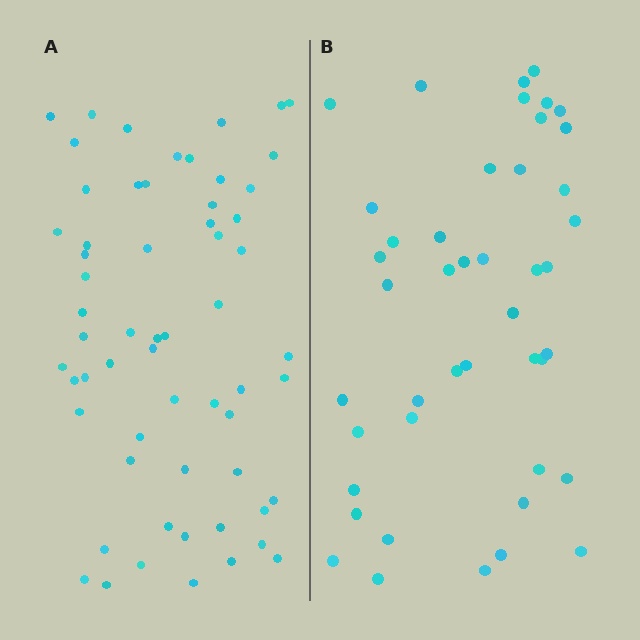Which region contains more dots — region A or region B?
Region A (the left region) has more dots.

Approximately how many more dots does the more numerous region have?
Region A has approximately 15 more dots than region B.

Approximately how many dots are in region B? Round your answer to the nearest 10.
About 40 dots. (The exact count is 44, which rounds to 40.)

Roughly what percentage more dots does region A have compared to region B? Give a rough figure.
About 35% more.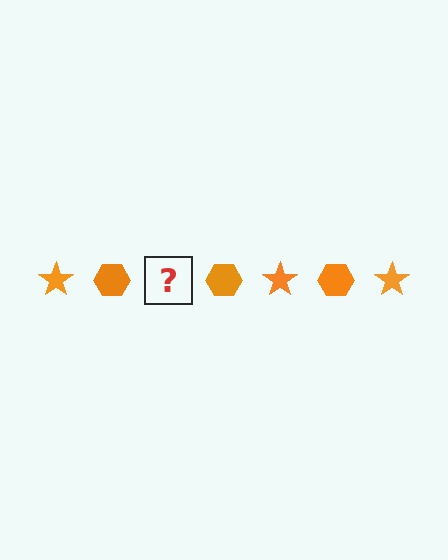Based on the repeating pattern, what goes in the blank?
The blank should be an orange star.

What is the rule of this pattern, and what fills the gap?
The rule is that the pattern cycles through star, hexagon shapes in orange. The gap should be filled with an orange star.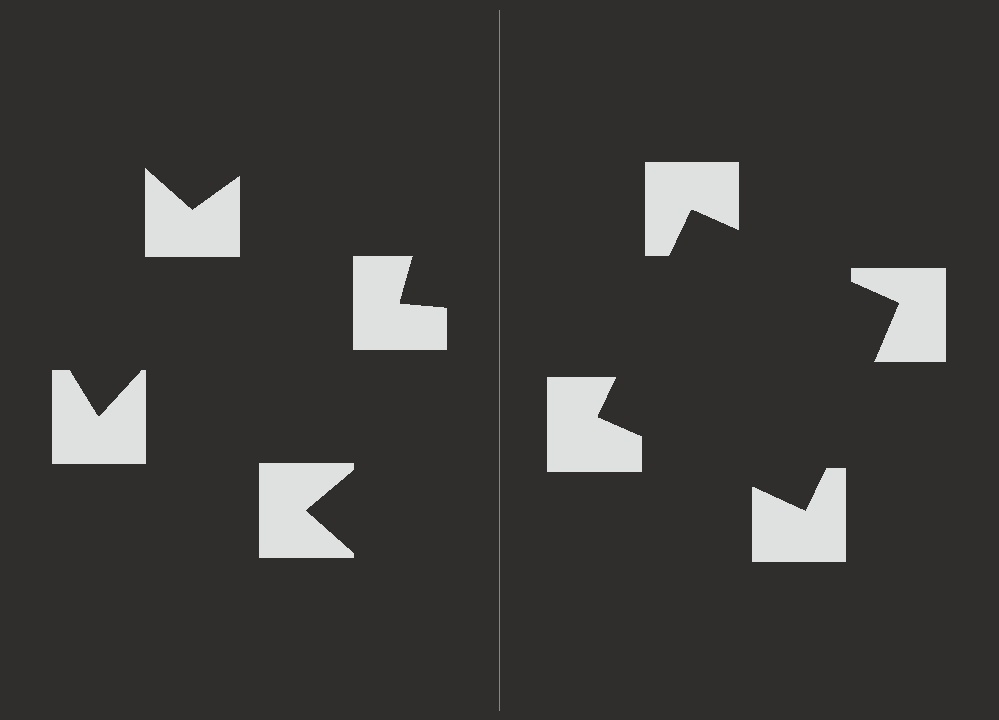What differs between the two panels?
The notched squares are positioned identically on both sides; only the wedge orientations differ. On the right they align to a square; on the left they are misaligned.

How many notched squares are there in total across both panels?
8 — 4 on each side.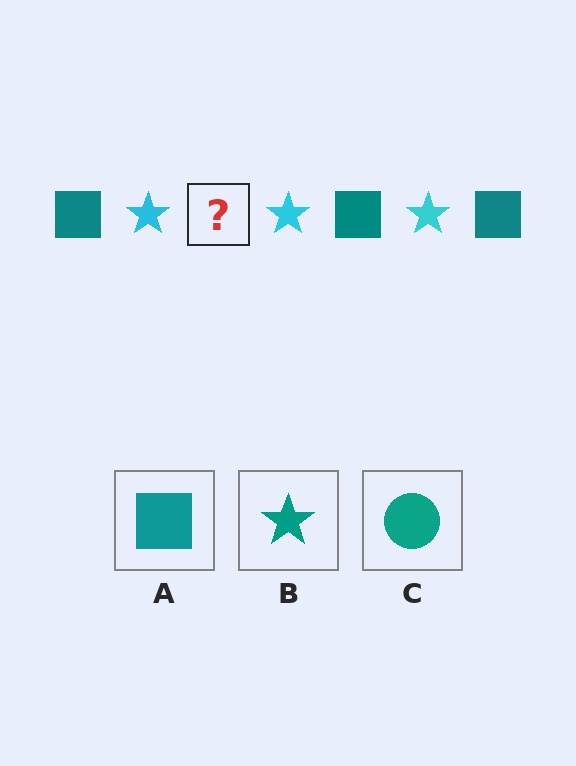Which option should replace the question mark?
Option A.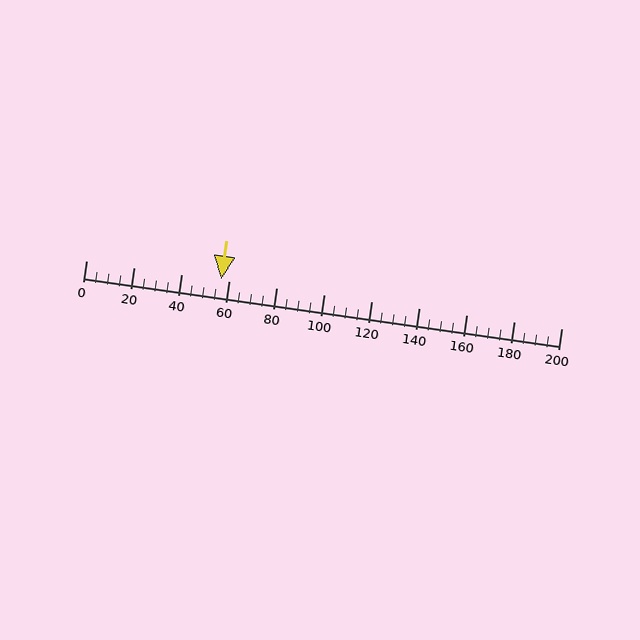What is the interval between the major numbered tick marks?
The major tick marks are spaced 20 units apart.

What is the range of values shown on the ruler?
The ruler shows values from 0 to 200.